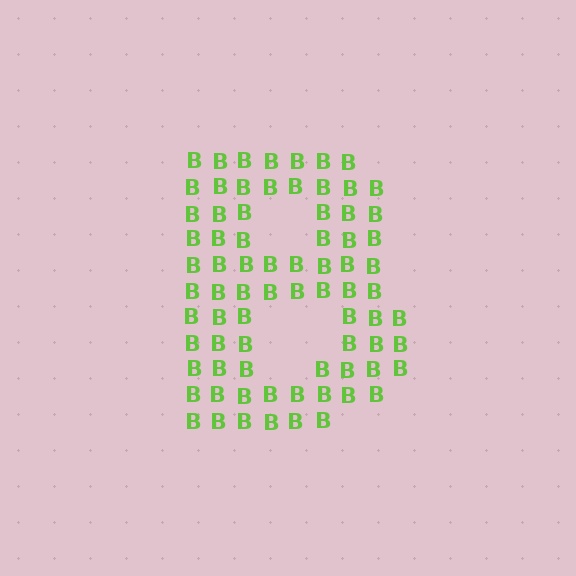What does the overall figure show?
The overall figure shows the letter B.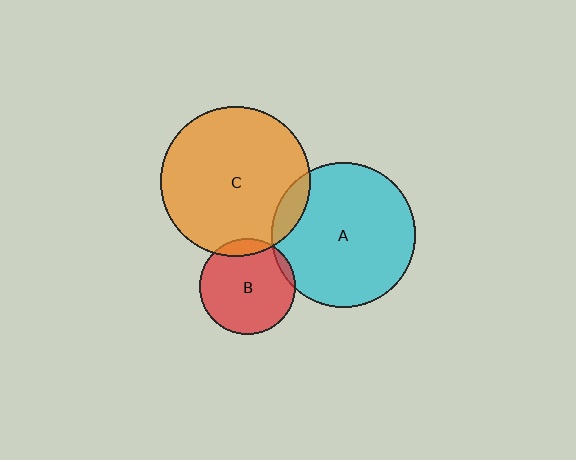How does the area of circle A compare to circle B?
Approximately 2.3 times.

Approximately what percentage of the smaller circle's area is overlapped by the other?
Approximately 10%.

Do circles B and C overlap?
Yes.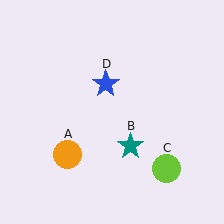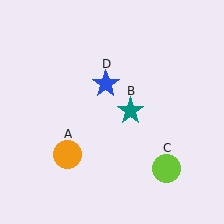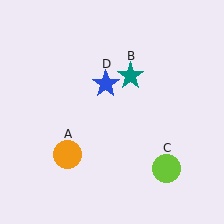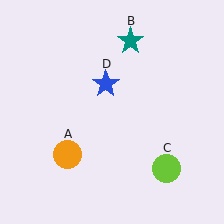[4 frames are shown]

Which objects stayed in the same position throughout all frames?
Orange circle (object A) and lime circle (object C) and blue star (object D) remained stationary.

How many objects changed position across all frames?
1 object changed position: teal star (object B).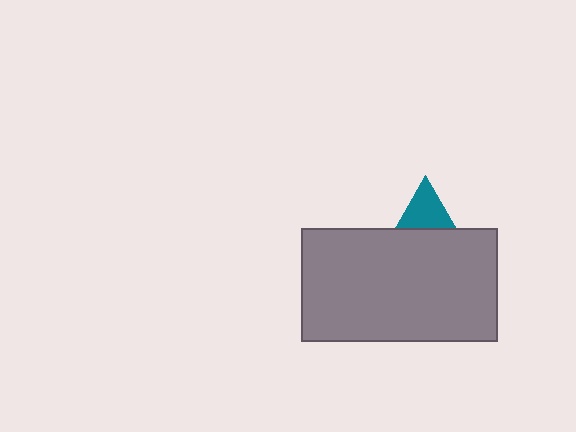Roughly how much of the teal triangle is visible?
A small part of it is visible (roughly 35%).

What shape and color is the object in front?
The object in front is a gray rectangle.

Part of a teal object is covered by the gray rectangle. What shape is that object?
It is a triangle.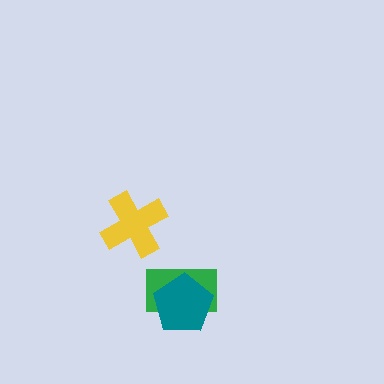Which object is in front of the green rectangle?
The teal pentagon is in front of the green rectangle.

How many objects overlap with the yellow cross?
0 objects overlap with the yellow cross.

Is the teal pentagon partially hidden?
No, no other shape covers it.